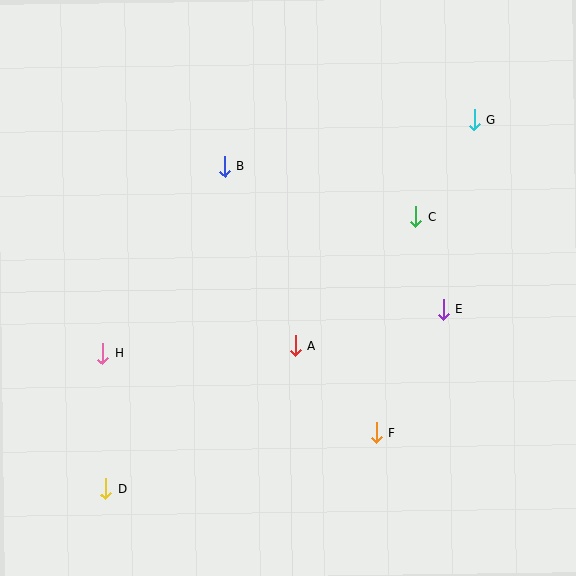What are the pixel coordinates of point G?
Point G is at (474, 120).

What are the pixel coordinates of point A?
Point A is at (295, 346).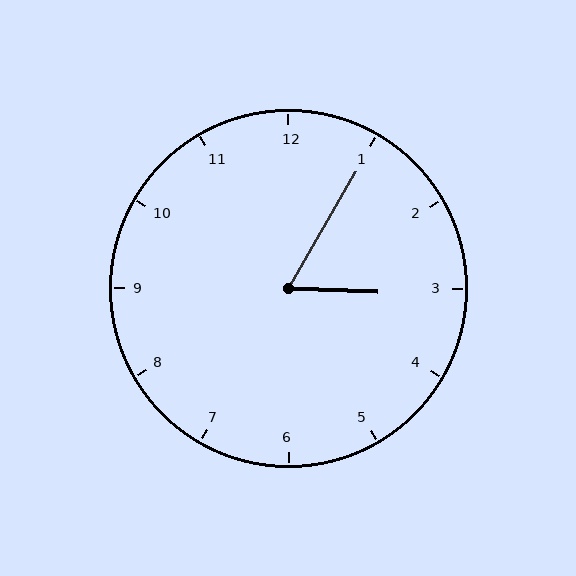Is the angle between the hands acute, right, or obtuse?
It is acute.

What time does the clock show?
3:05.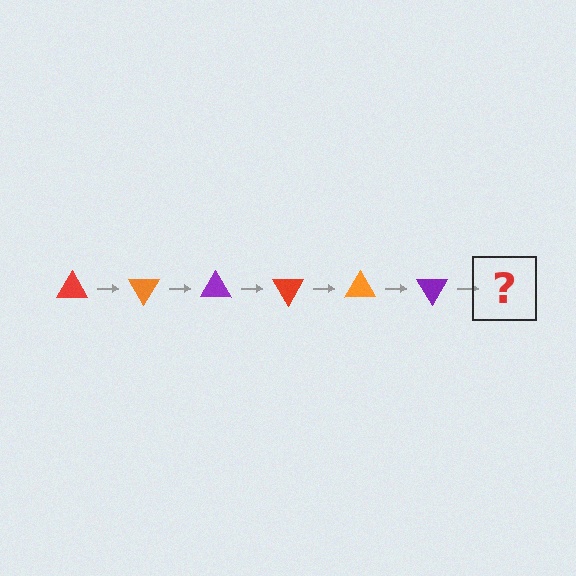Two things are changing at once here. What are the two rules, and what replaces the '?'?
The two rules are that it rotates 60 degrees each step and the color cycles through red, orange, and purple. The '?' should be a red triangle, rotated 360 degrees from the start.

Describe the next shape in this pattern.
It should be a red triangle, rotated 360 degrees from the start.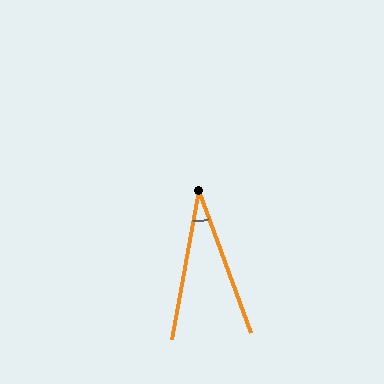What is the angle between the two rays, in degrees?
Approximately 30 degrees.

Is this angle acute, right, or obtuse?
It is acute.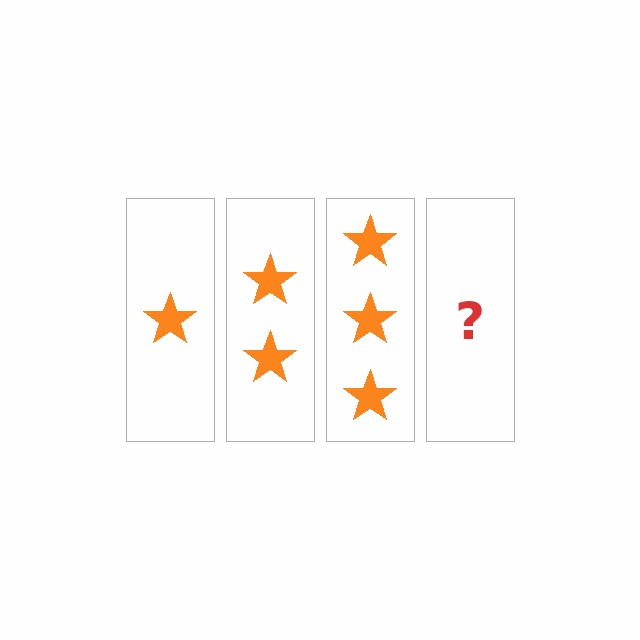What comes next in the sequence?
The next element should be 4 stars.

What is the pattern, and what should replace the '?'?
The pattern is that each step adds one more star. The '?' should be 4 stars.